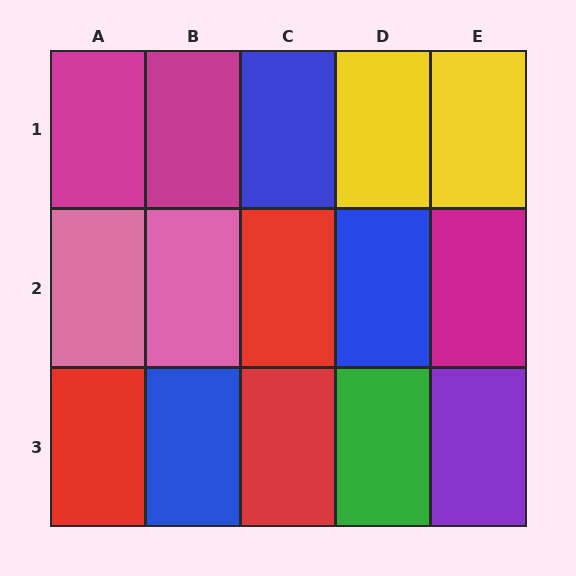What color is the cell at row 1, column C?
Blue.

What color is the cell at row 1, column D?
Yellow.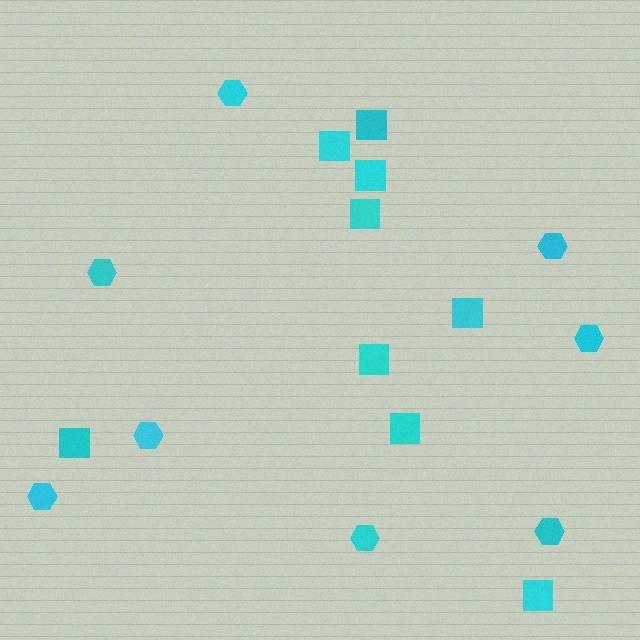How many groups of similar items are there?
There are 2 groups: one group of squares (9) and one group of hexagons (8).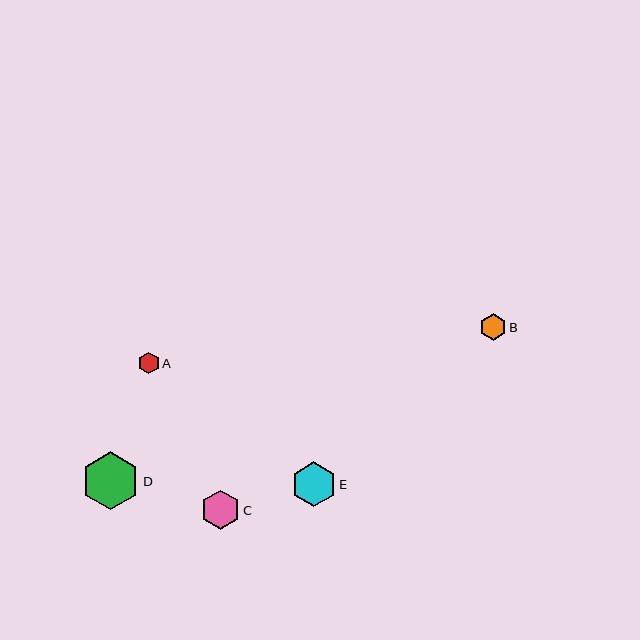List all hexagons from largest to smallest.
From largest to smallest: D, E, C, B, A.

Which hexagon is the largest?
Hexagon D is the largest with a size of approximately 58 pixels.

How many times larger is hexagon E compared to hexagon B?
Hexagon E is approximately 1.7 times the size of hexagon B.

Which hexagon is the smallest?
Hexagon A is the smallest with a size of approximately 21 pixels.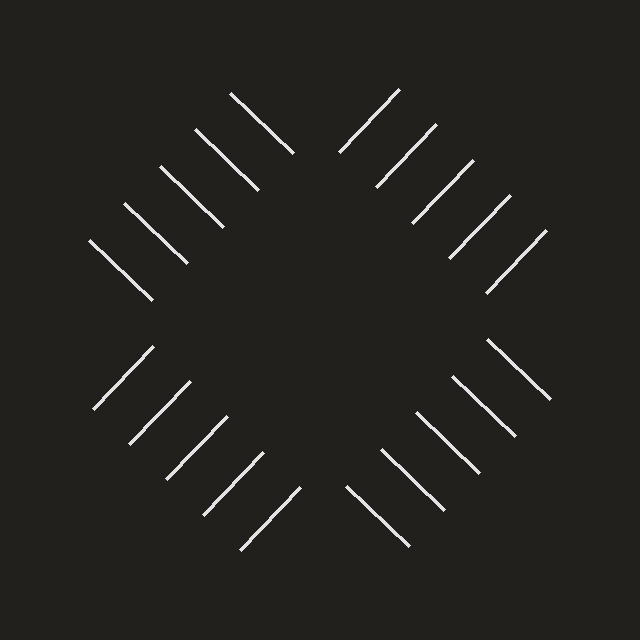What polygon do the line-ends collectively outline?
An illusory square — the line segments terminate on its edges but no continuous stroke is drawn.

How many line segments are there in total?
20 — 5 along each of the 4 edges.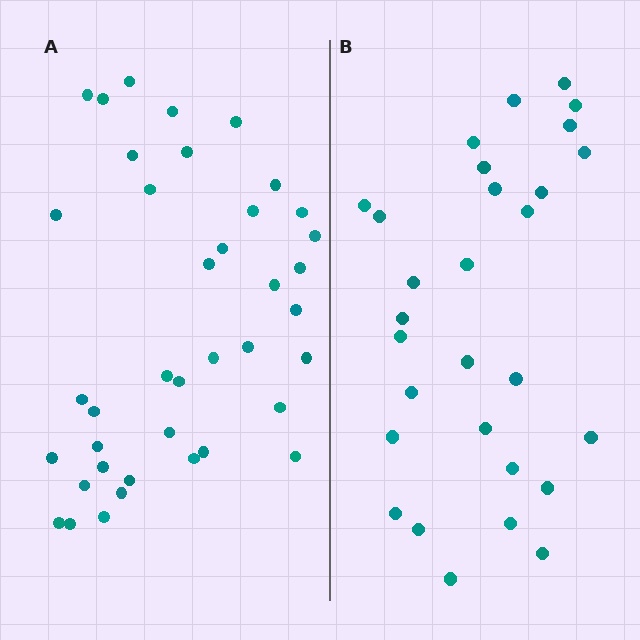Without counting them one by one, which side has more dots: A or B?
Region A (the left region) has more dots.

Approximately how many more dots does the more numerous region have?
Region A has roughly 10 or so more dots than region B.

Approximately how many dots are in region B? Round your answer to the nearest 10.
About 30 dots. (The exact count is 29, which rounds to 30.)